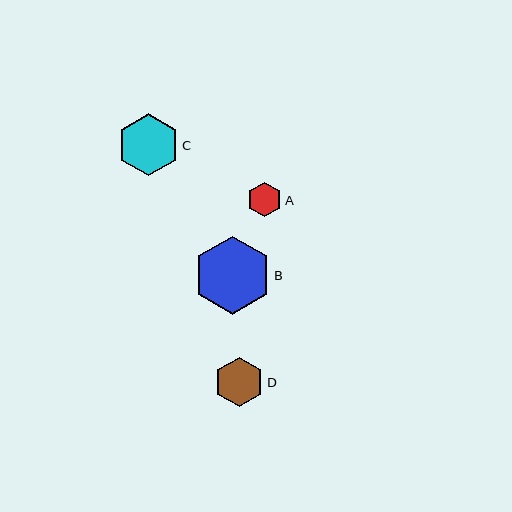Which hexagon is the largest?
Hexagon B is the largest with a size of approximately 78 pixels.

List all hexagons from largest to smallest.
From largest to smallest: B, C, D, A.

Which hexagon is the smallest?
Hexagon A is the smallest with a size of approximately 34 pixels.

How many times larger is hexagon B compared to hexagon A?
Hexagon B is approximately 2.3 times the size of hexagon A.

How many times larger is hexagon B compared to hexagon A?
Hexagon B is approximately 2.3 times the size of hexagon A.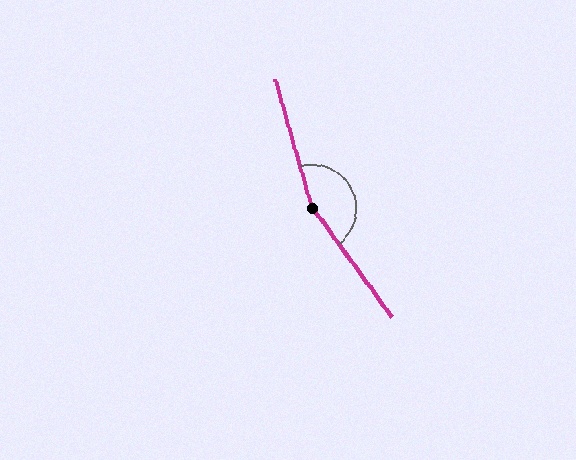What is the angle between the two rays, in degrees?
Approximately 160 degrees.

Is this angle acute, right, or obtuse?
It is obtuse.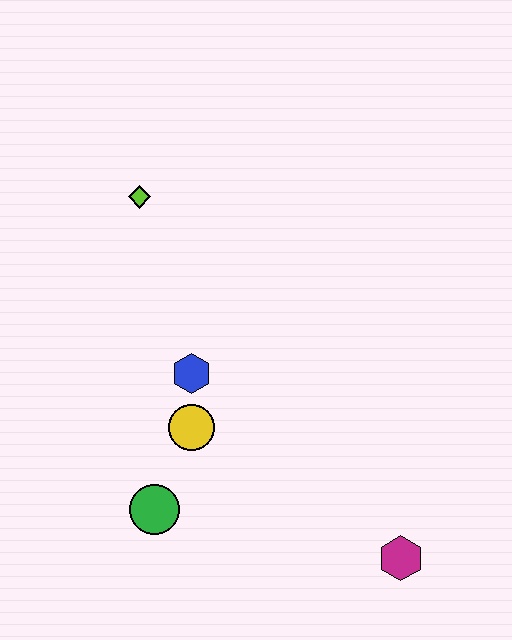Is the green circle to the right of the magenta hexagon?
No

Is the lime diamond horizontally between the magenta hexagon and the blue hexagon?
No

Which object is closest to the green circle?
The yellow circle is closest to the green circle.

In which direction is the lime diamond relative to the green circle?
The lime diamond is above the green circle.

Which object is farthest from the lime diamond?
The magenta hexagon is farthest from the lime diamond.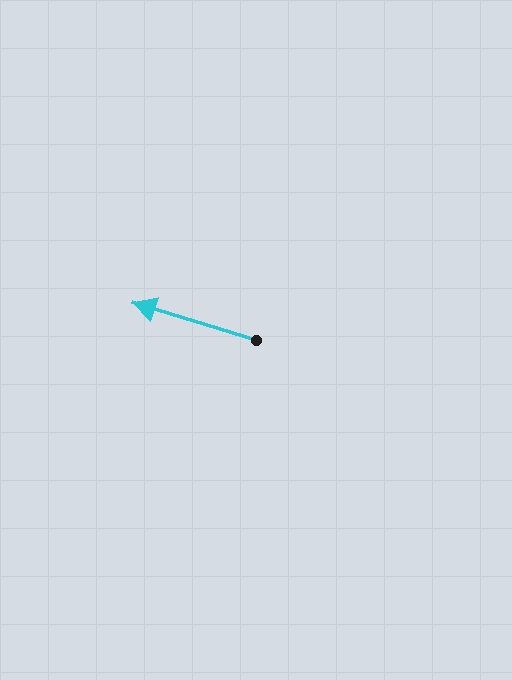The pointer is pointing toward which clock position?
Roughly 10 o'clock.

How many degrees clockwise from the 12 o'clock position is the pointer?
Approximately 287 degrees.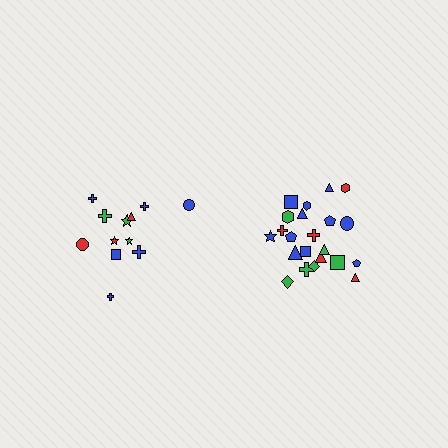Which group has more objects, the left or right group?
The right group.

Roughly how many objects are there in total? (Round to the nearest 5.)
Roughly 35 objects in total.